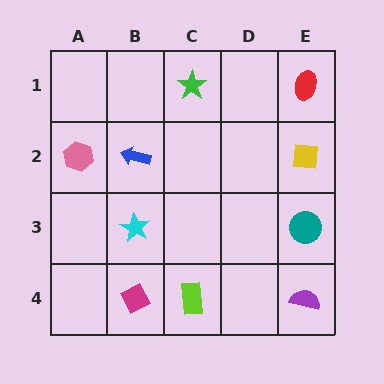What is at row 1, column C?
A green star.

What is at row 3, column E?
A teal circle.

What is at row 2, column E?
A yellow square.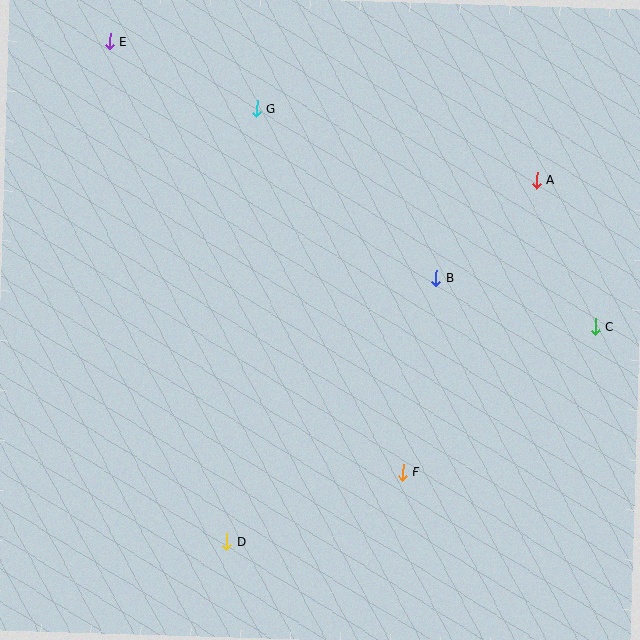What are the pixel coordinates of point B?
Point B is at (436, 278).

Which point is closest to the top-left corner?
Point E is closest to the top-left corner.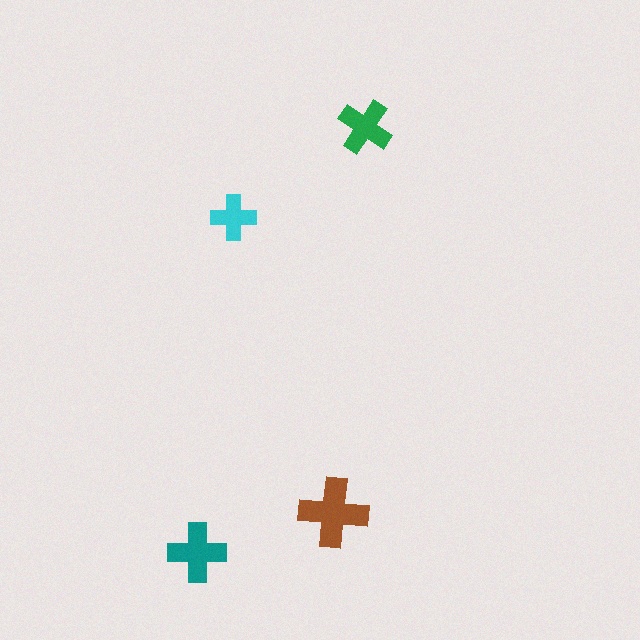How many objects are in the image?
There are 4 objects in the image.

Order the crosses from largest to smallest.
the brown one, the teal one, the green one, the cyan one.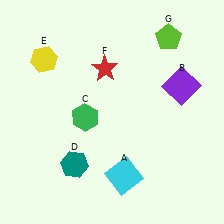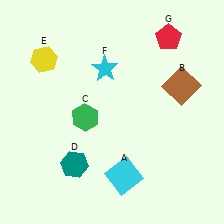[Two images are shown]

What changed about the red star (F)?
In Image 1, F is red. In Image 2, it changed to cyan.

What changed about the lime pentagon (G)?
In Image 1, G is lime. In Image 2, it changed to red.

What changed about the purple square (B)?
In Image 1, B is purple. In Image 2, it changed to brown.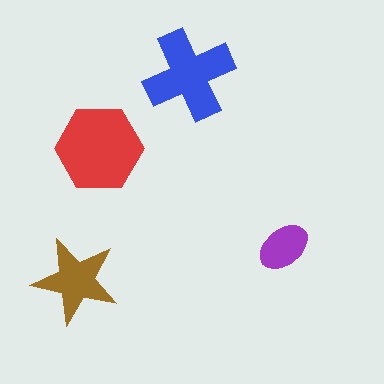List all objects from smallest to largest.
The purple ellipse, the brown star, the blue cross, the red hexagon.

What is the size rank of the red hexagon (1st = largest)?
1st.